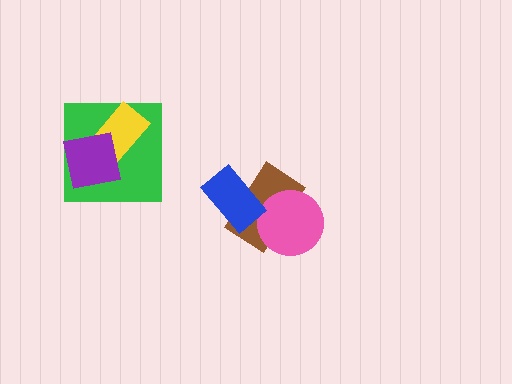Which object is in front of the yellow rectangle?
The purple square is in front of the yellow rectangle.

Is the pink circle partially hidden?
No, no other shape covers it.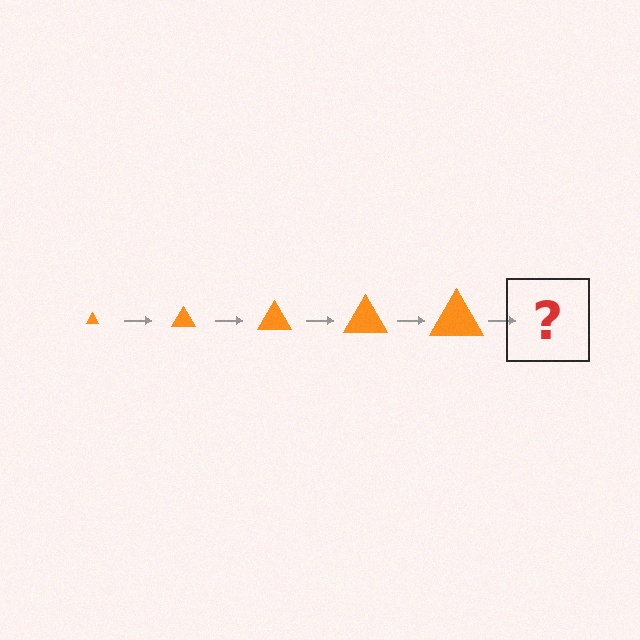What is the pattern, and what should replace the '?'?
The pattern is that the triangle gets progressively larger each step. The '?' should be an orange triangle, larger than the previous one.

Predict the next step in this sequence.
The next step is an orange triangle, larger than the previous one.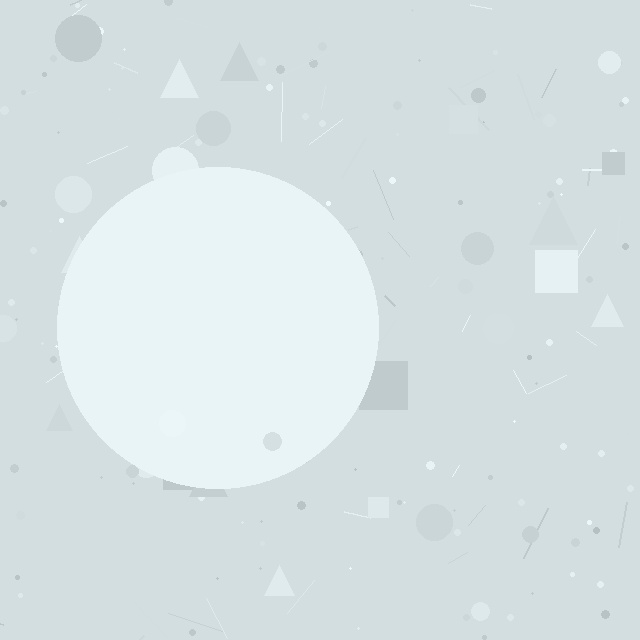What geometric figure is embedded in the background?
A circle is embedded in the background.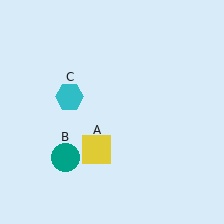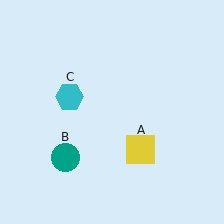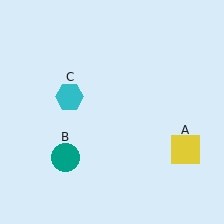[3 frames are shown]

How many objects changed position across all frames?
1 object changed position: yellow square (object A).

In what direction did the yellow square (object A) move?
The yellow square (object A) moved right.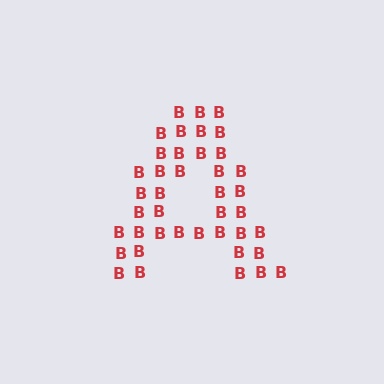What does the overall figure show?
The overall figure shows the letter A.